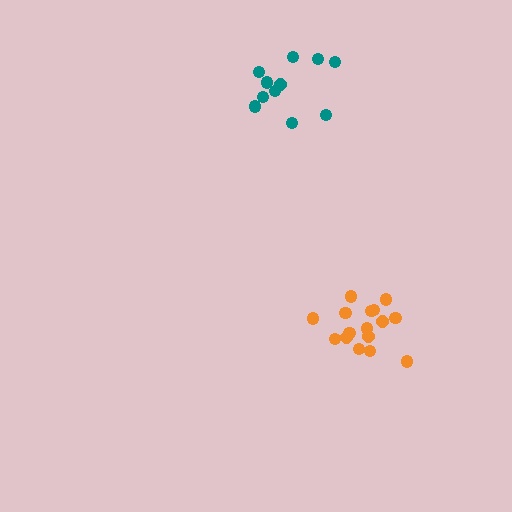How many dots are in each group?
Group 1: 16 dots, Group 2: 11 dots (27 total).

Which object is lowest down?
The orange cluster is bottommost.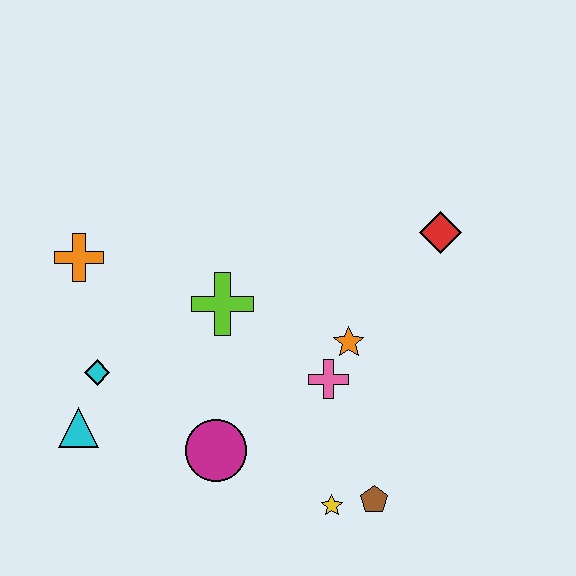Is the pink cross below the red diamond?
Yes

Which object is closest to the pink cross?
The orange star is closest to the pink cross.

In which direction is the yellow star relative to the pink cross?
The yellow star is below the pink cross.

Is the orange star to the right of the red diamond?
No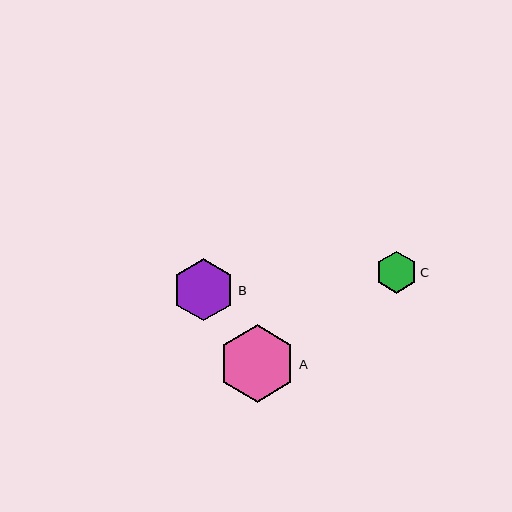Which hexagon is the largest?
Hexagon A is the largest with a size of approximately 77 pixels.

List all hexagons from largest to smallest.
From largest to smallest: A, B, C.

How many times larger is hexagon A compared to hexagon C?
Hexagon A is approximately 1.8 times the size of hexagon C.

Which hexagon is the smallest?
Hexagon C is the smallest with a size of approximately 42 pixels.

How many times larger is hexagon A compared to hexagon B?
Hexagon A is approximately 1.2 times the size of hexagon B.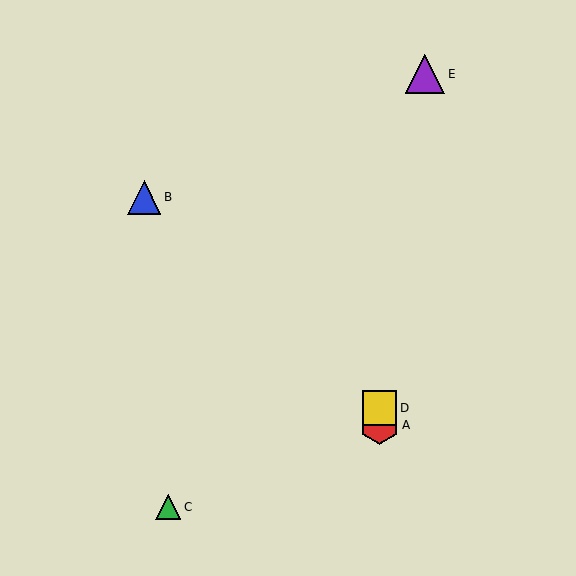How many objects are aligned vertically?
2 objects (A, D) are aligned vertically.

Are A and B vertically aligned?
No, A is at x≈380 and B is at x≈144.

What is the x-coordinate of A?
Object A is at x≈380.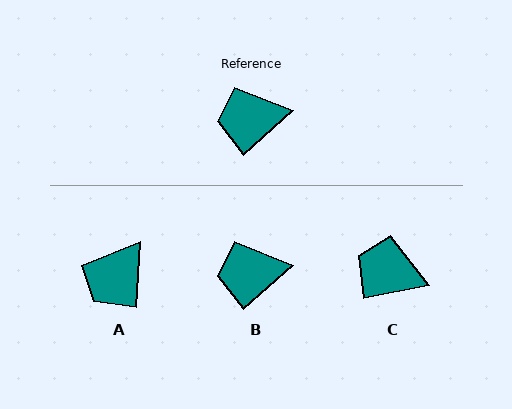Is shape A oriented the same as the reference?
No, it is off by about 44 degrees.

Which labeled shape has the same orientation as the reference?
B.